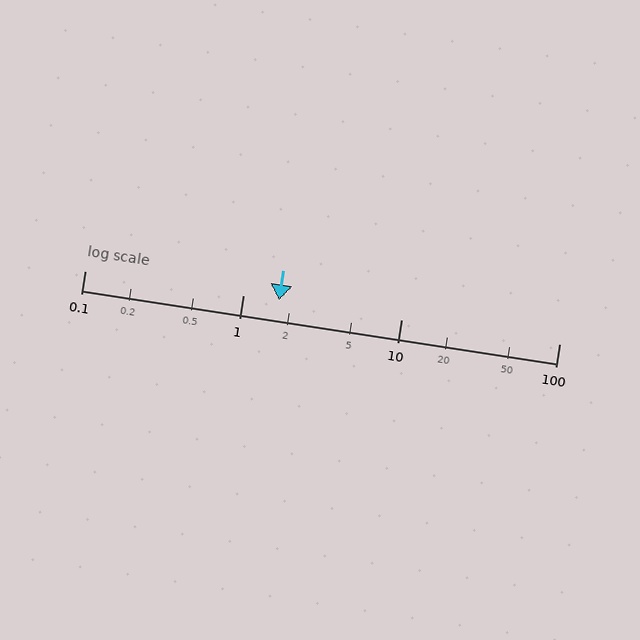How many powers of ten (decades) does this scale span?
The scale spans 3 decades, from 0.1 to 100.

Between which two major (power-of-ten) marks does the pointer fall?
The pointer is between 1 and 10.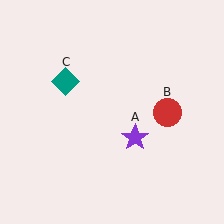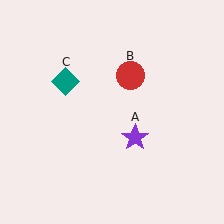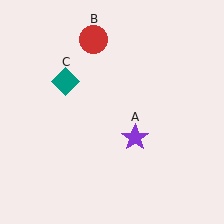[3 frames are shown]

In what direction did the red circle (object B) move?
The red circle (object B) moved up and to the left.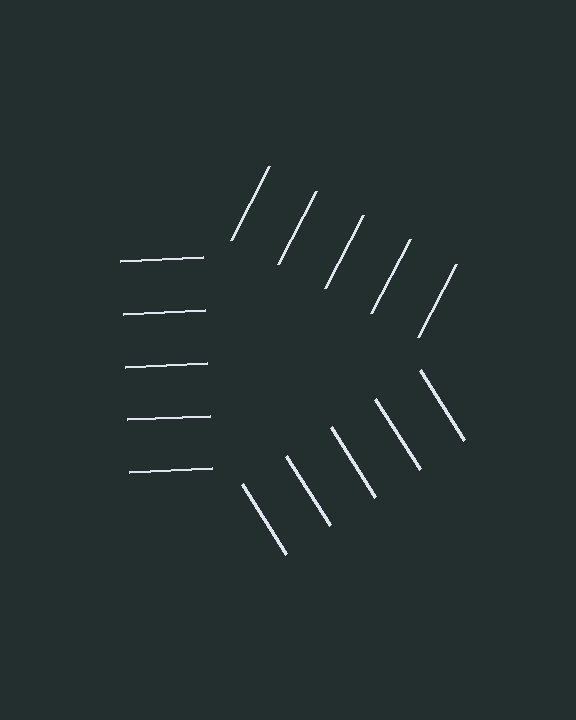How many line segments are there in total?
15 — 5 along each of the 3 edges.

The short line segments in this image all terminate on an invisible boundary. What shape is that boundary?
An illusory triangle — the line segments terminate on its edges but no continuous stroke is drawn.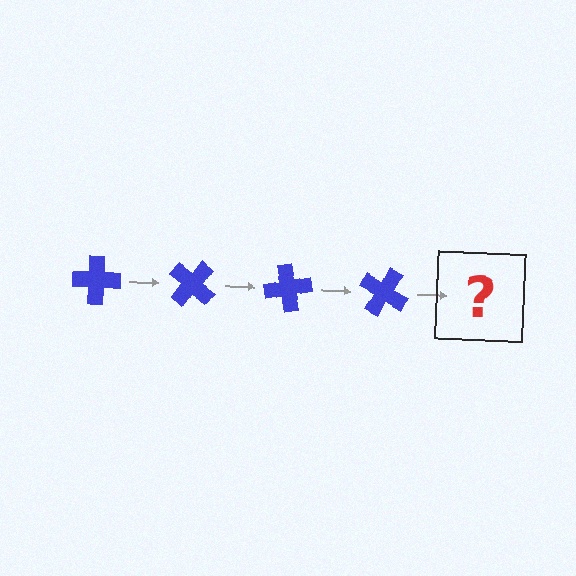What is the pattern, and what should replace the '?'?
The pattern is that the cross rotates 40 degrees each step. The '?' should be a blue cross rotated 160 degrees.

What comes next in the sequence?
The next element should be a blue cross rotated 160 degrees.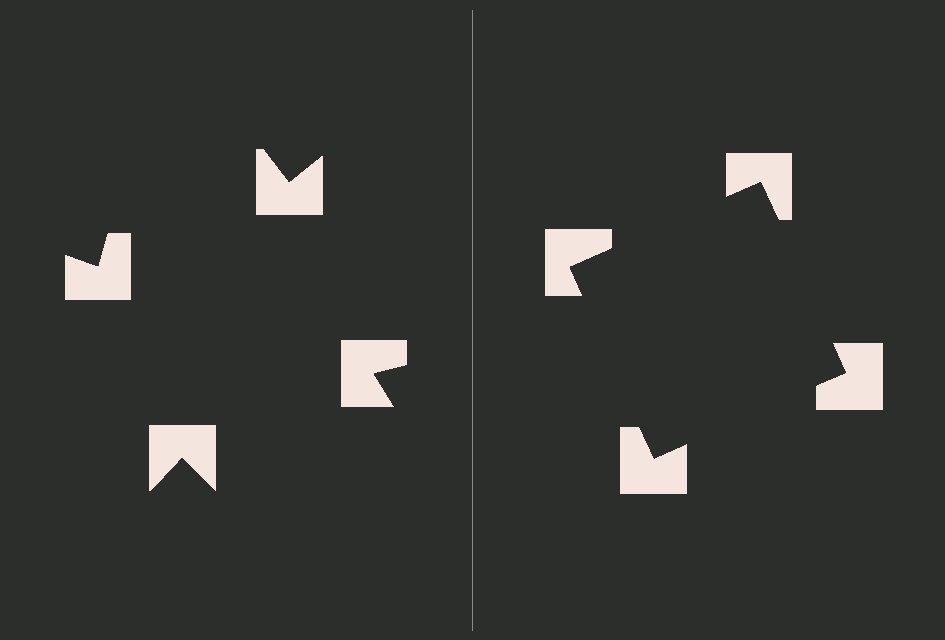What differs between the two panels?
The notched squares are positioned identically on both sides; only the wedge orientations differ. On the right they align to a square; on the left they are misaligned.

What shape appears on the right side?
An illusory square.